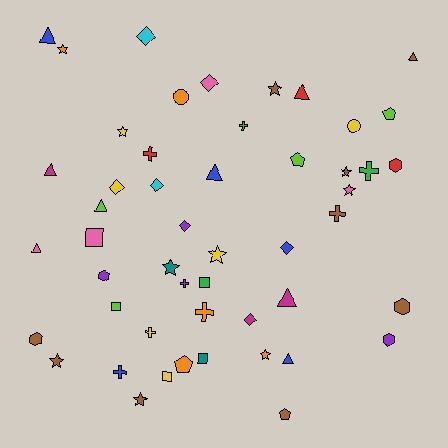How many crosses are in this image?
There are 8 crosses.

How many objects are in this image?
There are 50 objects.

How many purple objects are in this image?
There are 4 purple objects.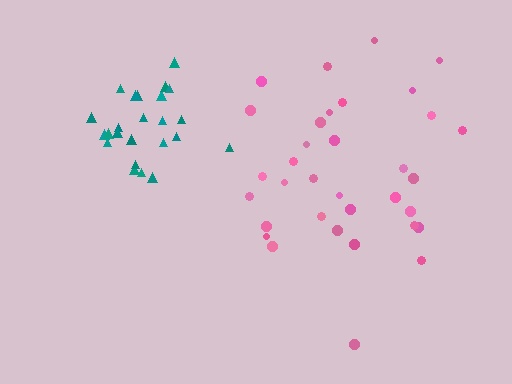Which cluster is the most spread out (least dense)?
Pink.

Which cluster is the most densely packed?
Teal.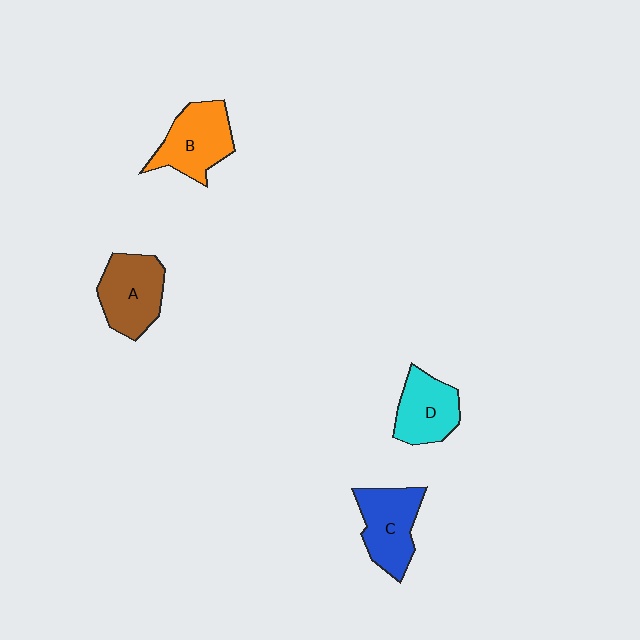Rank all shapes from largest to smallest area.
From largest to smallest: A (brown), B (orange), C (blue), D (cyan).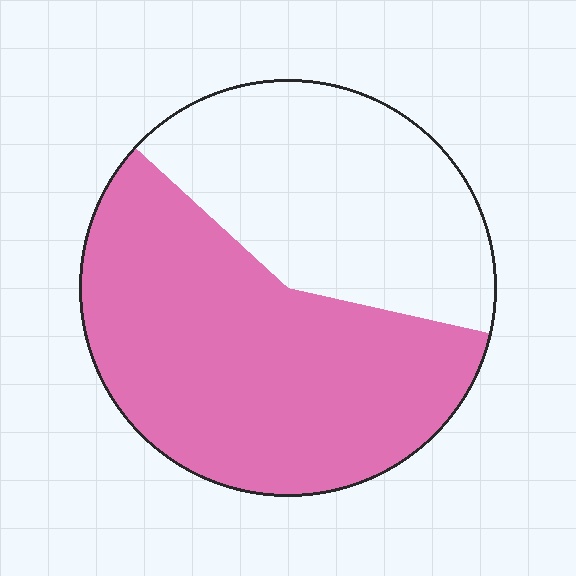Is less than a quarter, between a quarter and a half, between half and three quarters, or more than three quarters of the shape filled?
Between half and three quarters.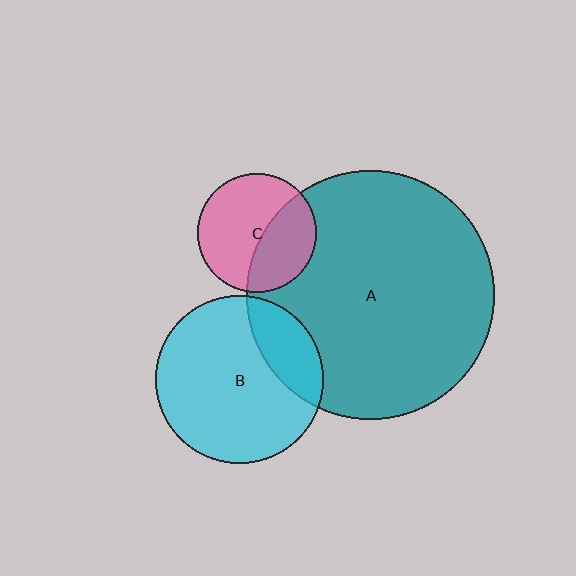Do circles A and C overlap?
Yes.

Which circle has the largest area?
Circle A (teal).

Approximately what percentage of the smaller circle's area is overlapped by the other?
Approximately 40%.